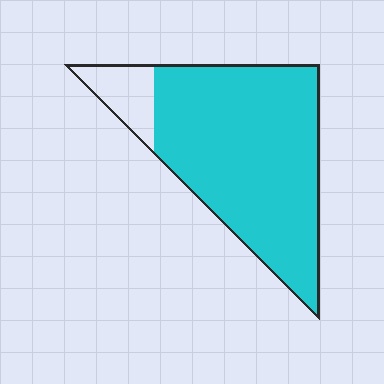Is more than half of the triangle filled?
Yes.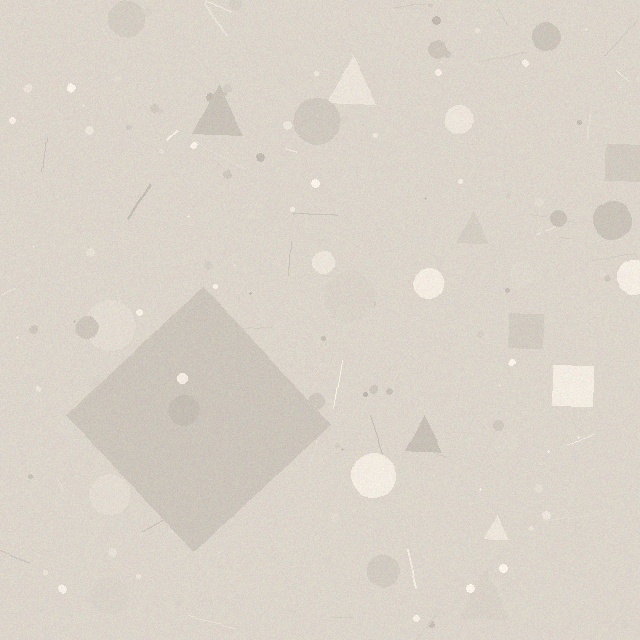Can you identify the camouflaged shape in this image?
The camouflaged shape is a diamond.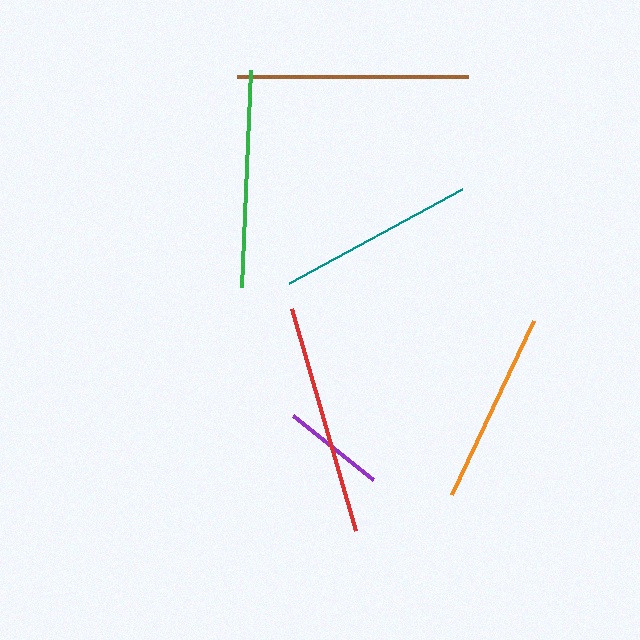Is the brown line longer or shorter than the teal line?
The brown line is longer than the teal line.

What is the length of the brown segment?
The brown segment is approximately 231 pixels long.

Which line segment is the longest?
The brown line is the longest at approximately 231 pixels.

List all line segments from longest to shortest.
From longest to shortest: brown, red, green, teal, orange, purple.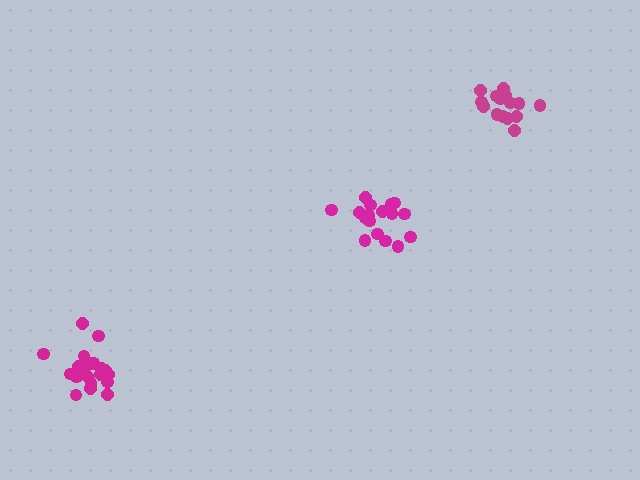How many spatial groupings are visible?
There are 3 spatial groupings.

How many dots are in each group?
Group 1: 17 dots, Group 2: 16 dots, Group 3: 20 dots (53 total).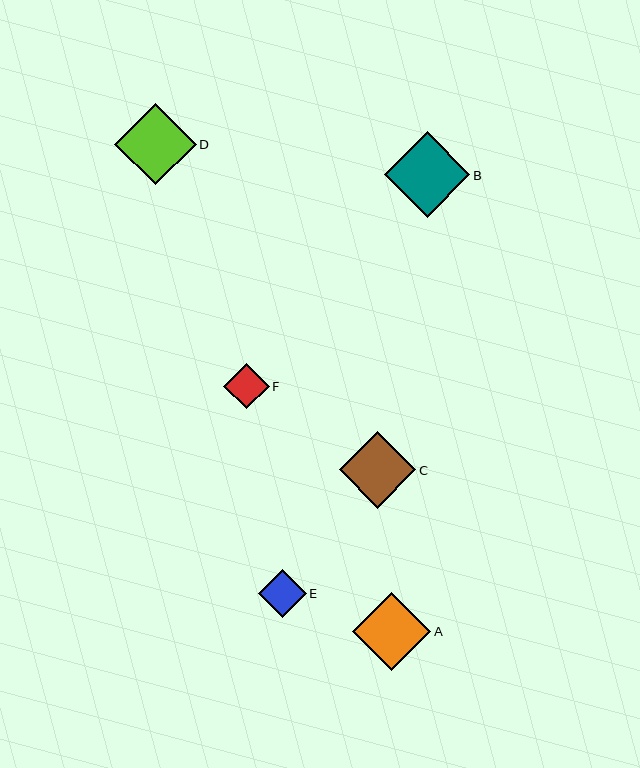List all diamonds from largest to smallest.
From largest to smallest: B, D, A, C, E, F.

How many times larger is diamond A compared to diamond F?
Diamond A is approximately 1.7 times the size of diamond F.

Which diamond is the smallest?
Diamond F is the smallest with a size of approximately 45 pixels.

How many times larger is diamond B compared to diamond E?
Diamond B is approximately 1.8 times the size of diamond E.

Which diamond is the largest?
Diamond B is the largest with a size of approximately 85 pixels.